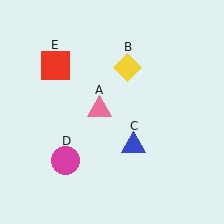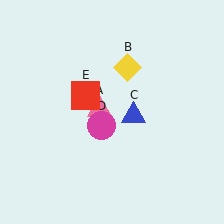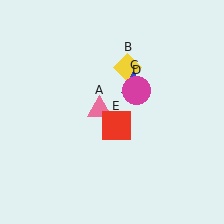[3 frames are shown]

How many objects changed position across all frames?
3 objects changed position: blue triangle (object C), magenta circle (object D), red square (object E).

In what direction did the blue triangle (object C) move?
The blue triangle (object C) moved up.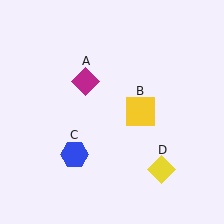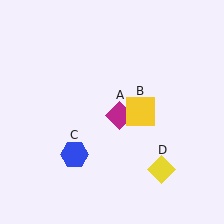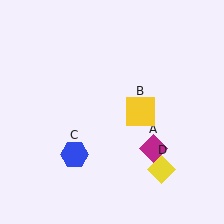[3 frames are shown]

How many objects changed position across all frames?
1 object changed position: magenta diamond (object A).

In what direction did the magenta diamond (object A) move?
The magenta diamond (object A) moved down and to the right.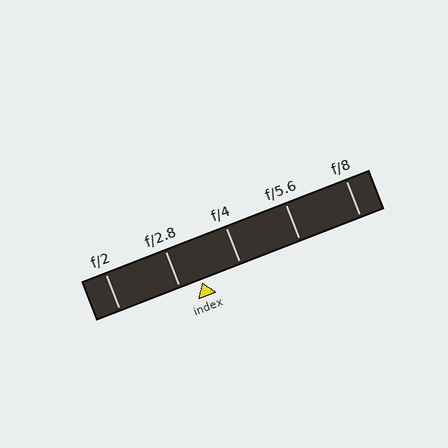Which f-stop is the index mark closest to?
The index mark is closest to f/2.8.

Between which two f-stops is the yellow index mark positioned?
The index mark is between f/2.8 and f/4.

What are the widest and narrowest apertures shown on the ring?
The widest aperture shown is f/2 and the narrowest is f/8.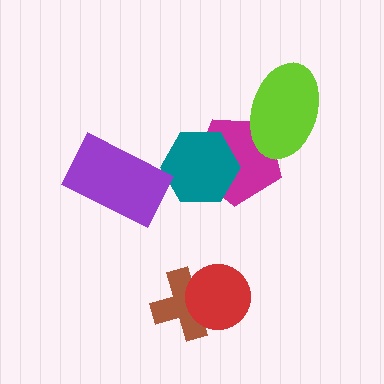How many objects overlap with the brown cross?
1 object overlaps with the brown cross.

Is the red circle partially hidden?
No, no other shape covers it.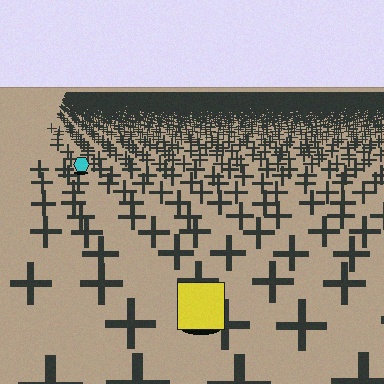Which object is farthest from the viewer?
The cyan hexagon is farthest from the viewer. It appears smaller and the ground texture around it is denser.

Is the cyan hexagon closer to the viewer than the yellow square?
No. The yellow square is closer — you can tell from the texture gradient: the ground texture is coarser near it.